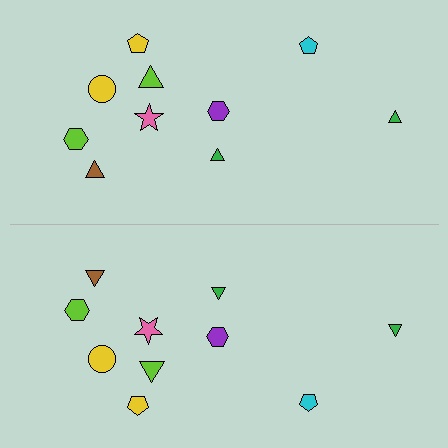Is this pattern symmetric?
Yes, this pattern has bilateral (reflection) symmetry.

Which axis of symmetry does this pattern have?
The pattern has a horizontal axis of symmetry running through the center of the image.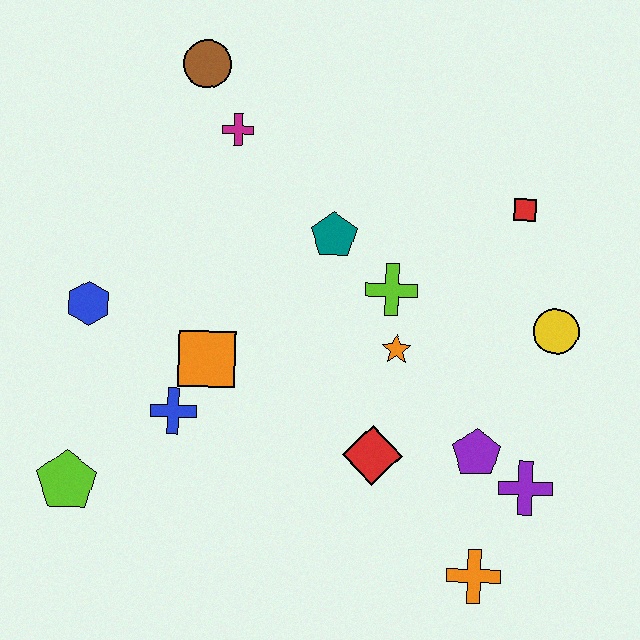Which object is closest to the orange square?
The blue cross is closest to the orange square.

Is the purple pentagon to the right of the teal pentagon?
Yes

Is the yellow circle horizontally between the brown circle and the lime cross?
No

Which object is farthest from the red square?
The lime pentagon is farthest from the red square.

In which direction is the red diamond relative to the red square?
The red diamond is below the red square.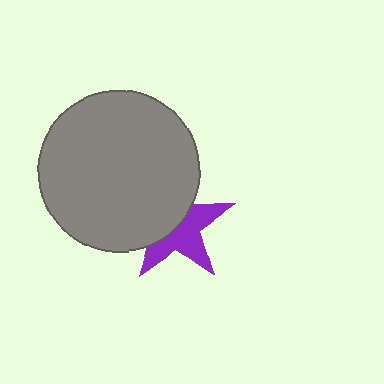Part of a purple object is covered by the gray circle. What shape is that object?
It is a star.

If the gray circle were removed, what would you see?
You would see the complete purple star.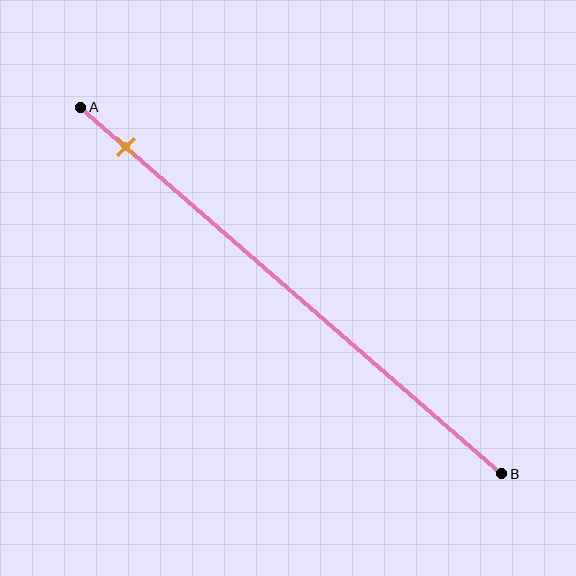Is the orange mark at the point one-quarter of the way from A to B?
No, the mark is at about 10% from A, not at the 25% one-quarter point.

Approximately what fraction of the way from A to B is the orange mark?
The orange mark is approximately 10% of the way from A to B.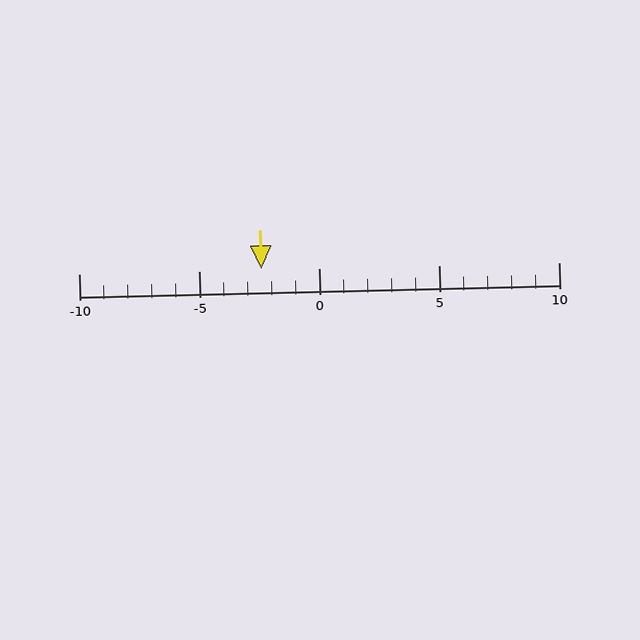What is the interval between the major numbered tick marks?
The major tick marks are spaced 5 units apart.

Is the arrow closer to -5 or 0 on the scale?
The arrow is closer to 0.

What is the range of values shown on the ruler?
The ruler shows values from -10 to 10.